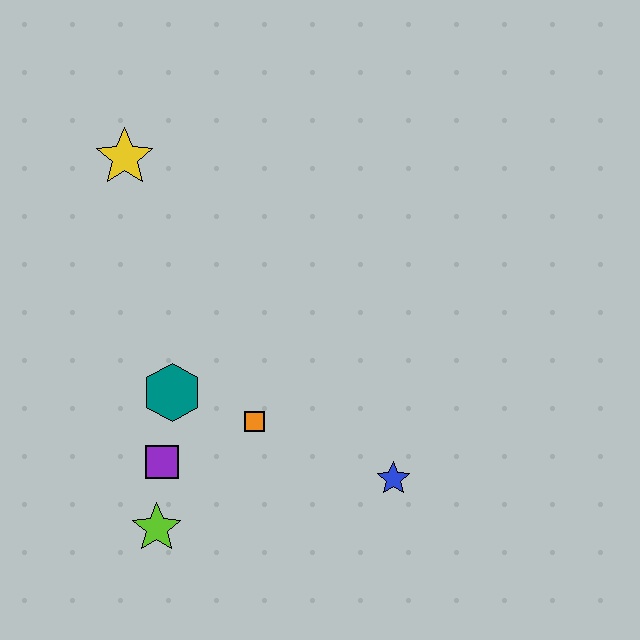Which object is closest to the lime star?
The purple square is closest to the lime star.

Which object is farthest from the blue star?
The yellow star is farthest from the blue star.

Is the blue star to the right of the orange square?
Yes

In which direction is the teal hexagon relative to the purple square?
The teal hexagon is above the purple square.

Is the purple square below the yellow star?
Yes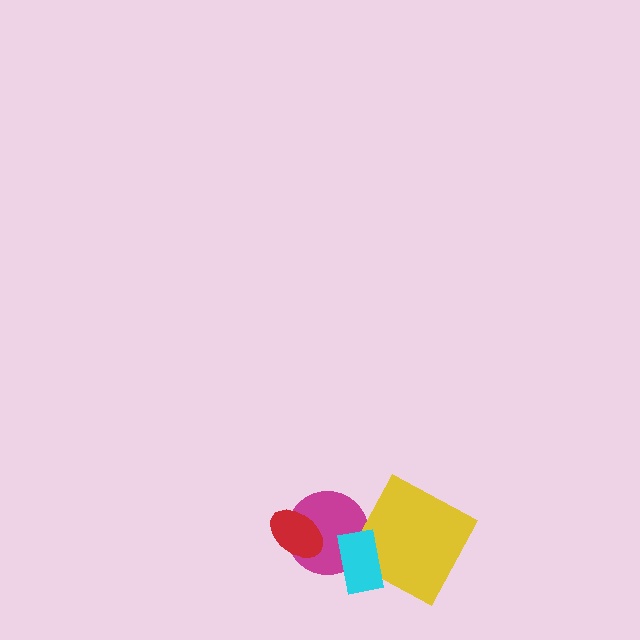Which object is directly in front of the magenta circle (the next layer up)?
The red ellipse is directly in front of the magenta circle.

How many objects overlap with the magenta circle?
2 objects overlap with the magenta circle.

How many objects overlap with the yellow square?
1 object overlaps with the yellow square.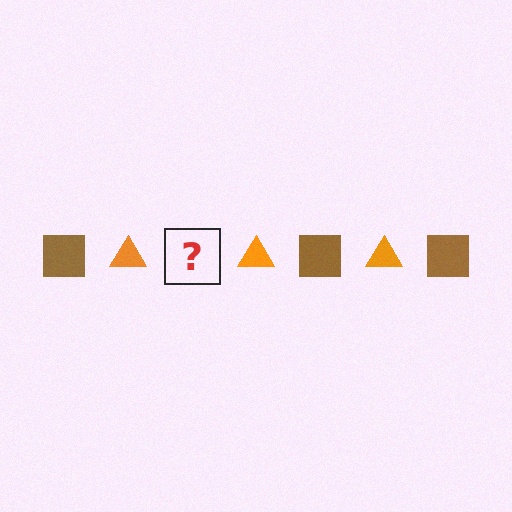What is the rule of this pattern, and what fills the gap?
The rule is that the pattern alternates between brown square and orange triangle. The gap should be filled with a brown square.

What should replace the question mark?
The question mark should be replaced with a brown square.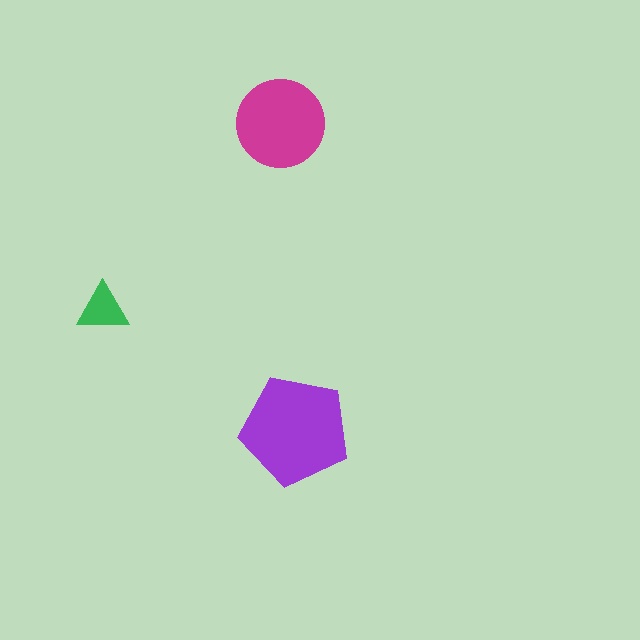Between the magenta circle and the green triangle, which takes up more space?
The magenta circle.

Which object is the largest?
The purple pentagon.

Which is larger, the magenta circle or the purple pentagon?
The purple pentagon.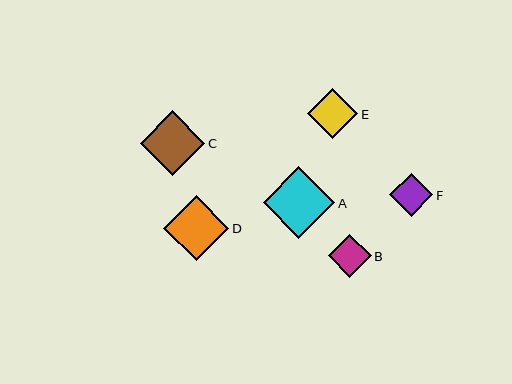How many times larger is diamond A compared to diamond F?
Diamond A is approximately 1.6 times the size of diamond F.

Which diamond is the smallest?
Diamond B is the smallest with a size of approximately 43 pixels.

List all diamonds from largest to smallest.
From largest to smallest: A, D, C, E, F, B.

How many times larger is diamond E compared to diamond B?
Diamond E is approximately 1.2 times the size of diamond B.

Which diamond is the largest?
Diamond A is the largest with a size of approximately 71 pixels.